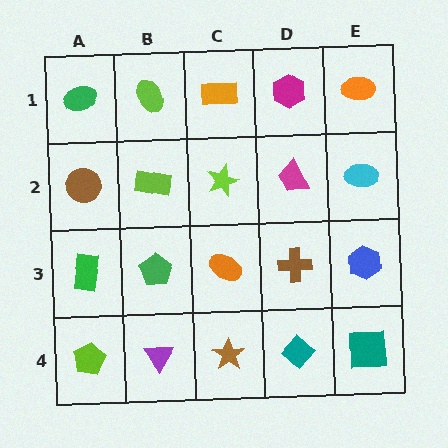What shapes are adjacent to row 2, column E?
An orange ellipse (row 1, column E), a blue hexagon (row 3, column E), a magenta trapezoid (row 2, column D).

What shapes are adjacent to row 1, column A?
A brown circle (row 2, column A), a lime ellipse (row 1, column B).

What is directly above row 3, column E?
A cyan ellipse.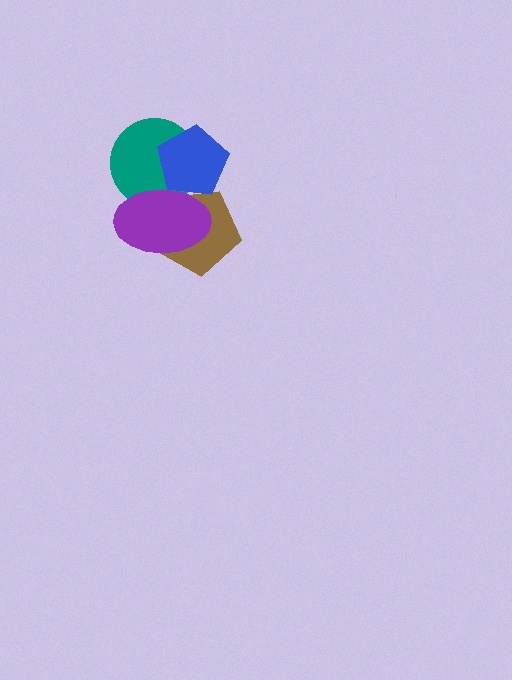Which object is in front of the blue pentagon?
The purple ellipse is in front of the blue pentagon.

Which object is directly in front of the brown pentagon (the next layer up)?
The blue pentagon is directly in front of the brown pentagon.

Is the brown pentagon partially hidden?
Yes, it is partially covered by another shape.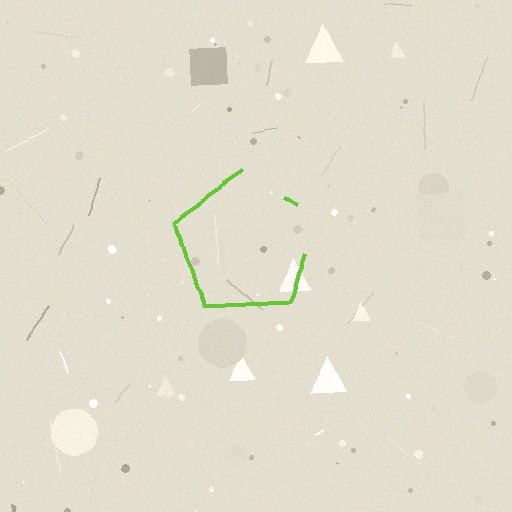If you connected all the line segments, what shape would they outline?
They would outline a pentagon.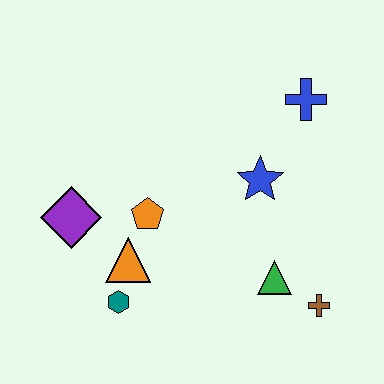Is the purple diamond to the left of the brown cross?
Yes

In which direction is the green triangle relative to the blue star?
The green triangle is below the blue star.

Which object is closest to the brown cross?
The green triangle is closest to the brown cross.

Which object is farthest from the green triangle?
The purple diamond is farthest from the green triangle.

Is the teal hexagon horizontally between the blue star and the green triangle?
No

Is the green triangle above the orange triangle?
No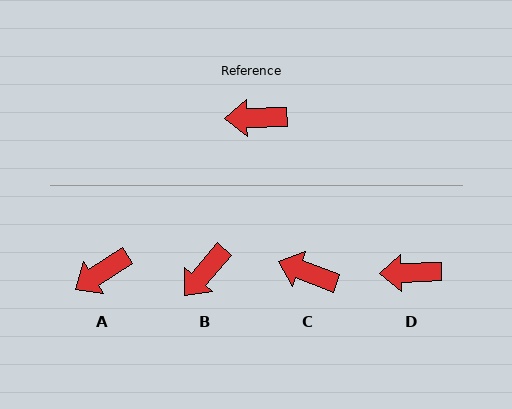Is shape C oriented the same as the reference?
No, it is off by about 22 degrees.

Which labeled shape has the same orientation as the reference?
D.